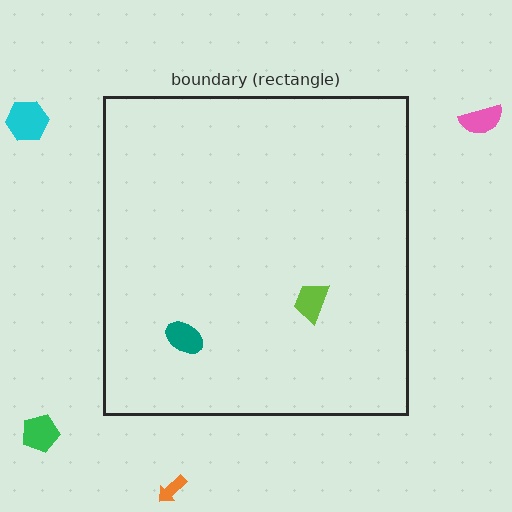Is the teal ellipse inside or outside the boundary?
Inside.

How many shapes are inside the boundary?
2 inside, 4 outside.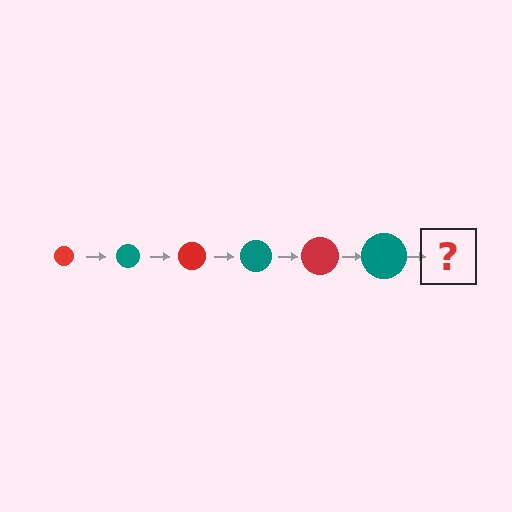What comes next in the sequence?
The next element should be a red circle, larger than the previous one.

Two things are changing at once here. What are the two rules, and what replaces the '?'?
The two rules are that the circle grows larger each step and the color cycles through red and teal. The '?' should be a red circle, larger than the previous one.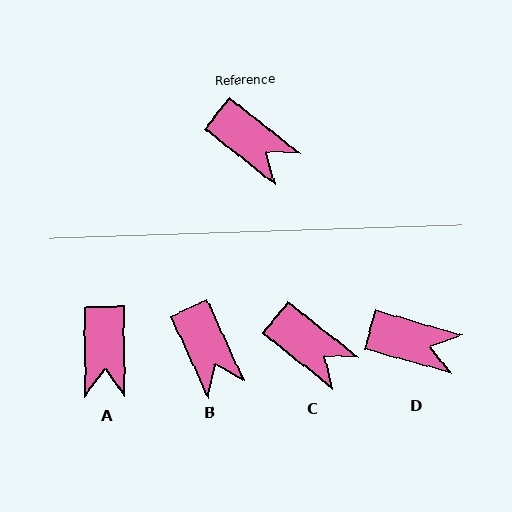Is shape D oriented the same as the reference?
No, it is off by about 22 degrees.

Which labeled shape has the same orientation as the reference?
C.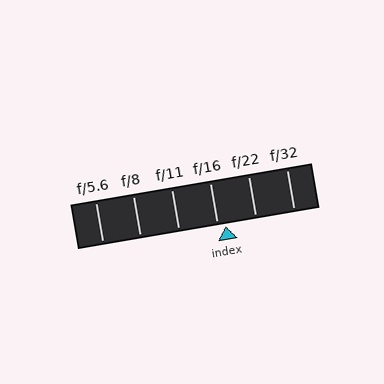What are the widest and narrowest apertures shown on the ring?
The widest aperture shown is f/5.6 and the narrowest is f/32.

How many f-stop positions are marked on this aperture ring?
There are 6 f-stop positions marked.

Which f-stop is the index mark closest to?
The index mark is closest to f/16.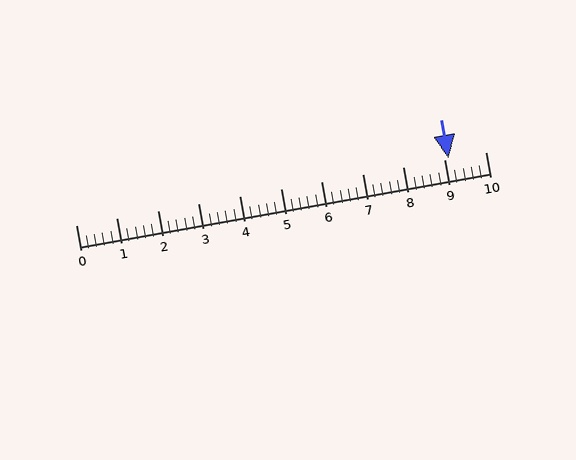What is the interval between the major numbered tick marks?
The major tick marks are spaced 1 units apart.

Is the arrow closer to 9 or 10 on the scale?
The arrow is closer to 9.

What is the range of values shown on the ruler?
The ruler shows values from 0 to 10.